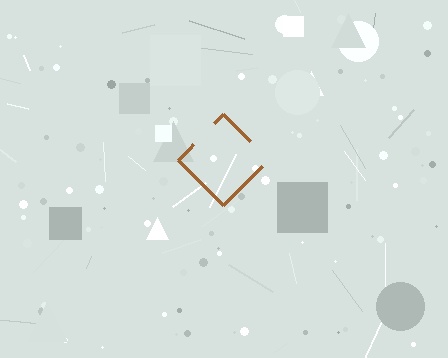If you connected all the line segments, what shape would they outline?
They would outline a diamond.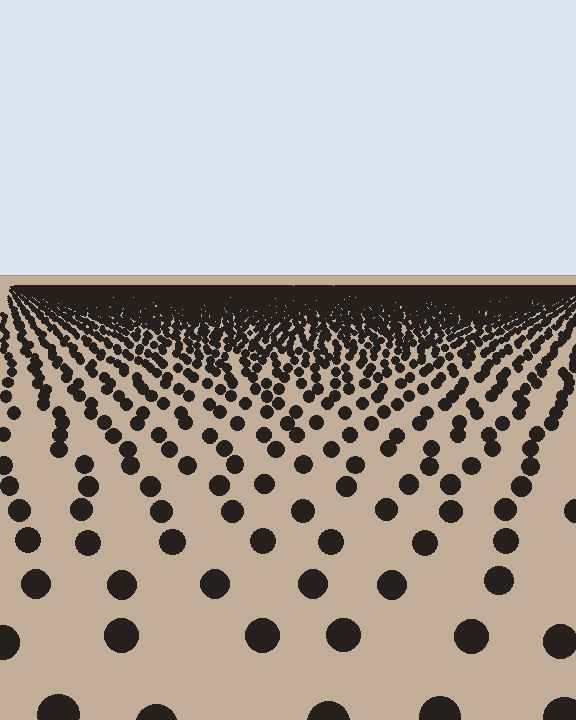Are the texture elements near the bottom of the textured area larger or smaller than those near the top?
Larger. Near the bottom, elements are closer to the viewer and appear at a bigger on-screen size.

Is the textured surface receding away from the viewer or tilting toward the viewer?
The surface is receding away from the viewer. Texture elements get smaller and denser toward the top.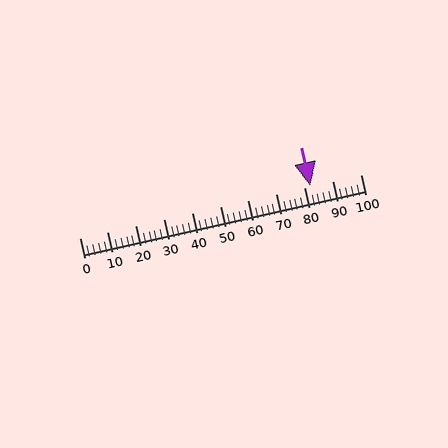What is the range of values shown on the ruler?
The ruler shows values from 0 to 100.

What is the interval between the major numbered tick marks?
The major tick marks are spaced 10 units apart.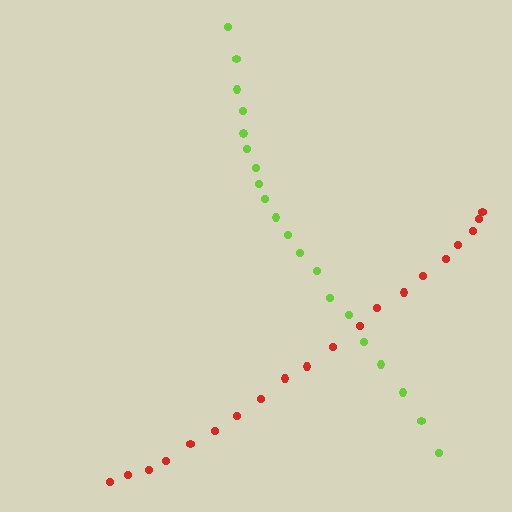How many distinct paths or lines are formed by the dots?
There are 2 distinct paths.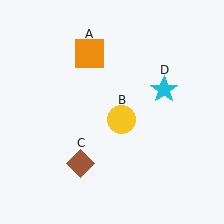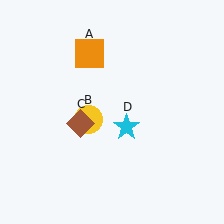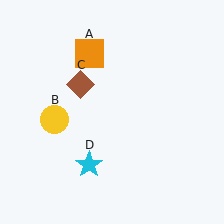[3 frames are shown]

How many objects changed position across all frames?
3 objects changed position: yellow circle (object B), brown diamond (object C), cyan star (object D).